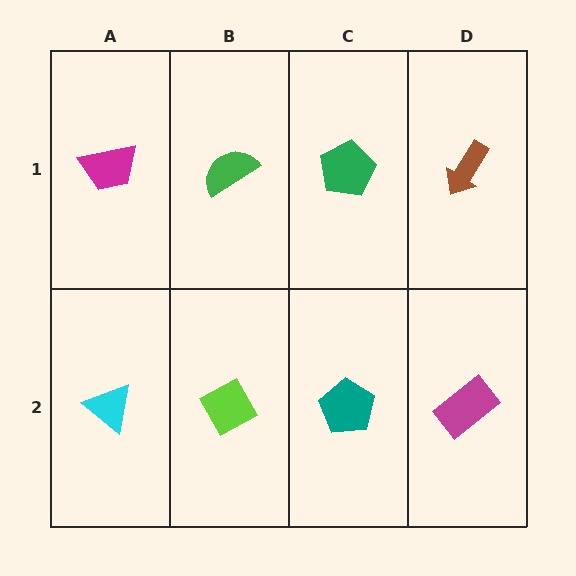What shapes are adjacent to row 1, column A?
A cyan triangle (row 2, column A), a green semicircle (row 1, column B).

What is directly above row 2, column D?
A brown arrow.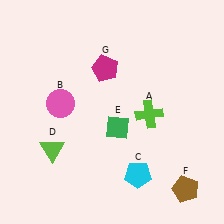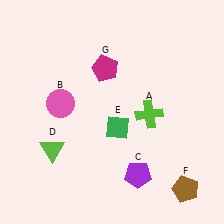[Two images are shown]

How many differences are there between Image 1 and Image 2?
There is 1 difference between the two images.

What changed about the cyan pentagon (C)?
In Image 1, C is cyan. In Image 2, it changed to purple.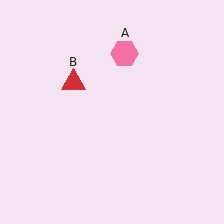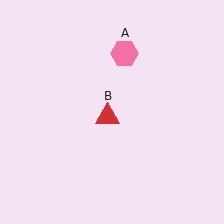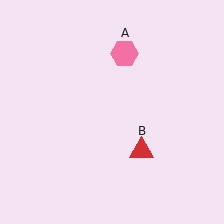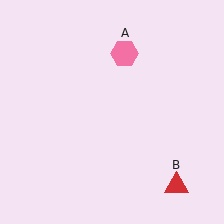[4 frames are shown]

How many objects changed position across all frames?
1 object changed position: red triangle (object B).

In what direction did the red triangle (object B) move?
The red triangle (object B) moved down and to the right.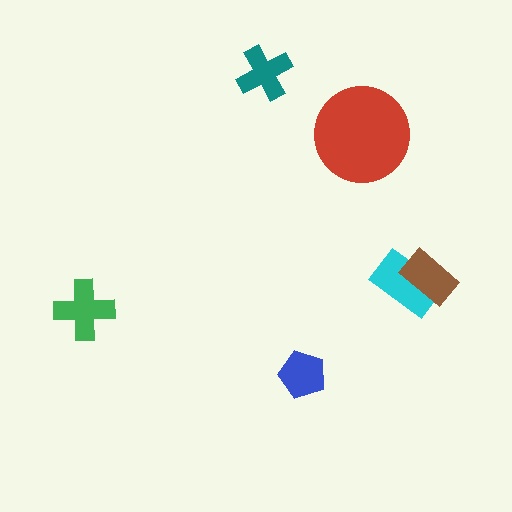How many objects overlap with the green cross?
0 objects overlap with the green cross.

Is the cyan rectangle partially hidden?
Yes, it is partially covered by another shape.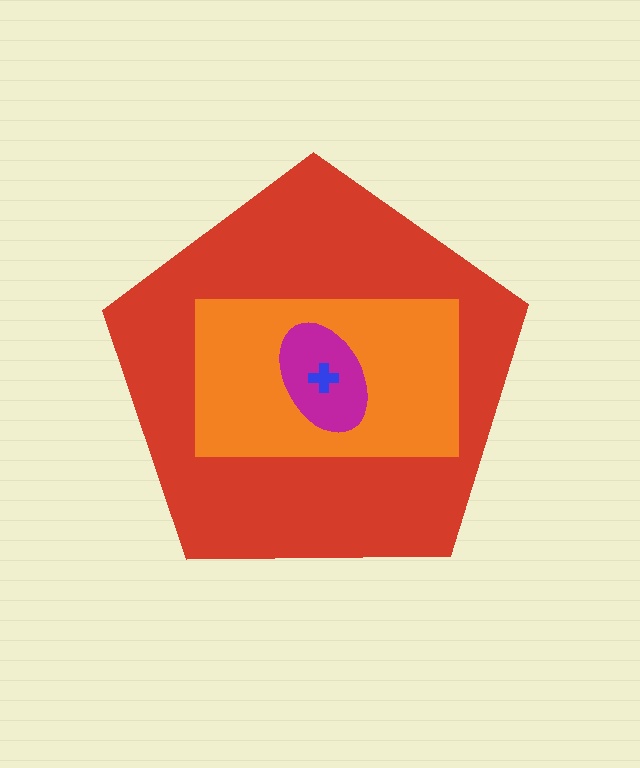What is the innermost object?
The blue cross.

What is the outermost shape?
The red pentagon.